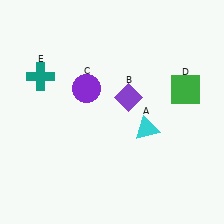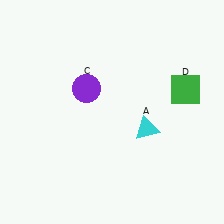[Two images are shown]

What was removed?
The purple diamond (B), the teal cross (E) were removed in Image 2.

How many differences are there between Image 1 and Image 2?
There are 2 differences between the two images.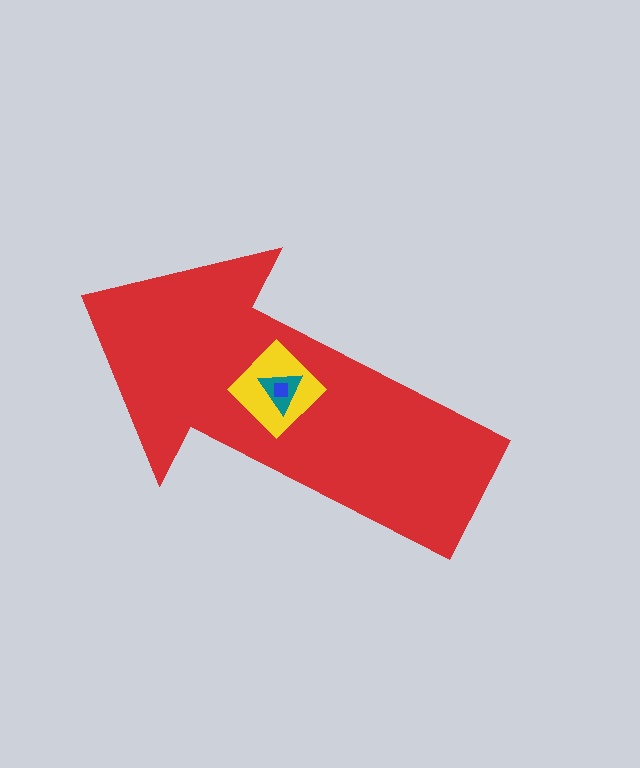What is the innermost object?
The blue square.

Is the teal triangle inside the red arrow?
Yes.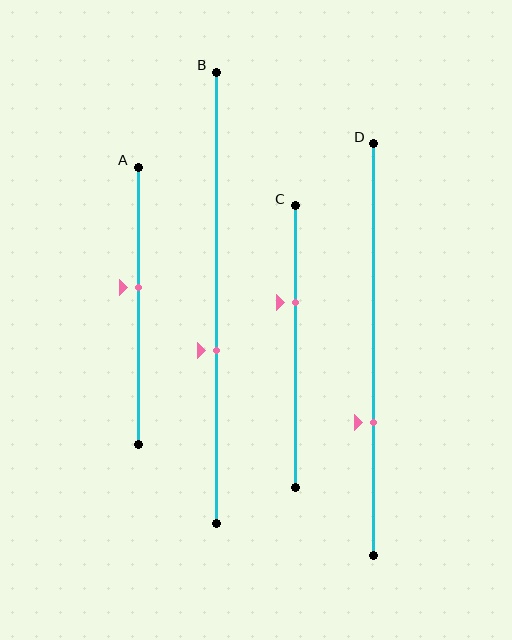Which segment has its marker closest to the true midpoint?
Segment A has its marker closest to the true midpoint.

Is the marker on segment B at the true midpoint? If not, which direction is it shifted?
No, the marker on segment B is shifted downward by about 12% of the segment length.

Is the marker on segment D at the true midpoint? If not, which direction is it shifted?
No, the marker on segment D is shifted downward by about 18% of the segment length.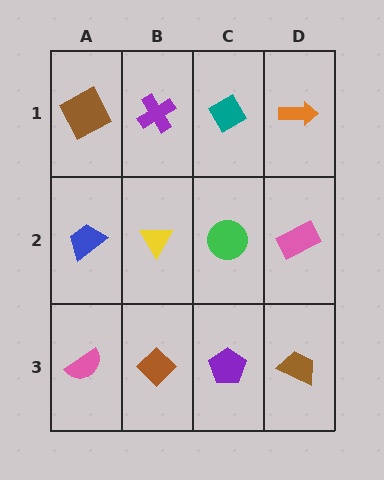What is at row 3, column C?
A purple pentagon.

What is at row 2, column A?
A blue trapezoid.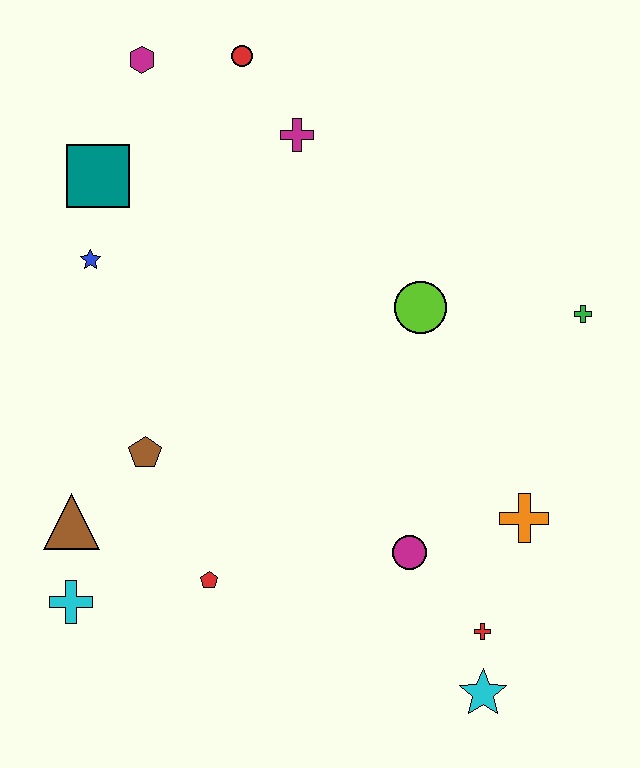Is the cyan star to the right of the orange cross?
No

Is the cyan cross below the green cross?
Yes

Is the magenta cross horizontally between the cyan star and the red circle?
Yes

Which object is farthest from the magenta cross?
The cyan star is farthest from the magenta cross.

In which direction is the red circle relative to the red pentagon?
The red circle is above the red pentagon.